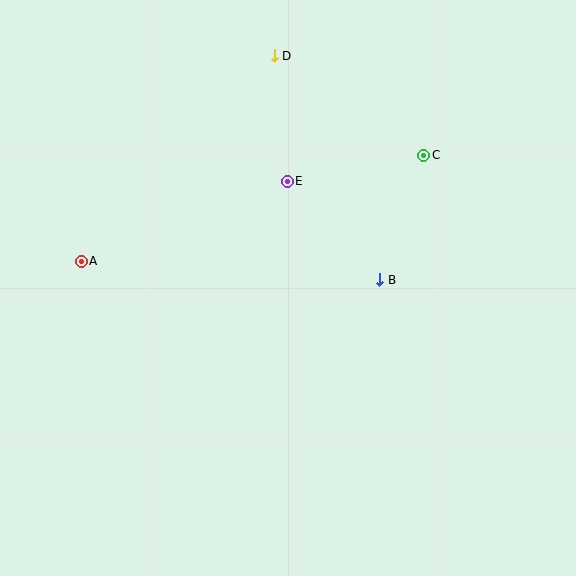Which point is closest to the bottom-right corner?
Point B is closest to the bottom-right corner.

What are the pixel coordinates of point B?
Point B is at (380, 280).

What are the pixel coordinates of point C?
Point C is at (424, 155).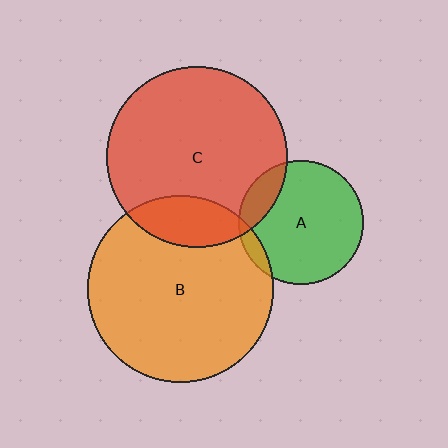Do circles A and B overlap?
Yes.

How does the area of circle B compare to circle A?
Approximately 2.2 times.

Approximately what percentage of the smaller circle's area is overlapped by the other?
Approximately 5%.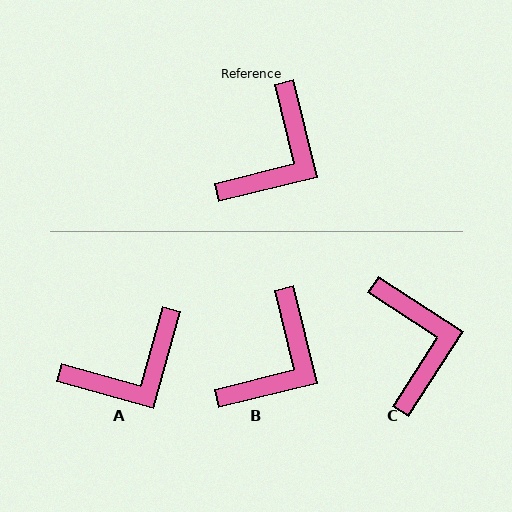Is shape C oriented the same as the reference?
No, it is off by about 44 degrees.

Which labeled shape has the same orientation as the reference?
B.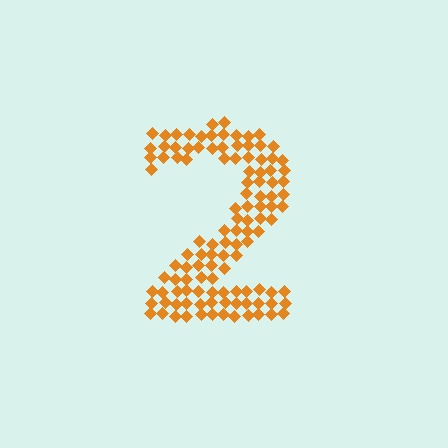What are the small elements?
The small elements are diamonds.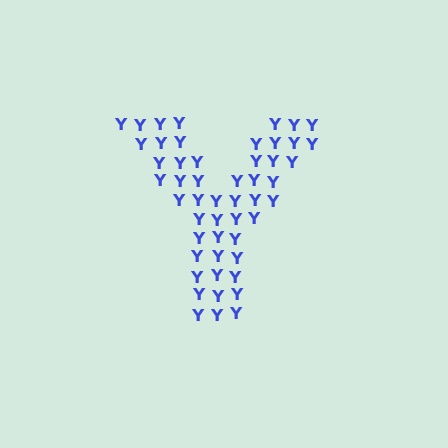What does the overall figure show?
The overall figure shows the letter Y.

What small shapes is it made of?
It is made of small letter Y's.